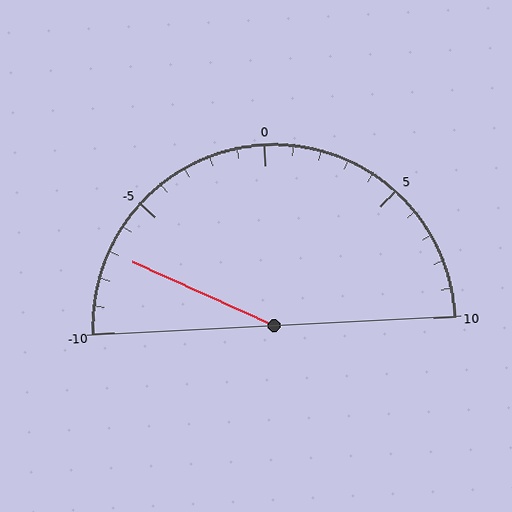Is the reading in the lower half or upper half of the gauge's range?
The reading is in the lower half of the range (-10 to 10).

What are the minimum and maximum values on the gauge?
The gauge ranges from -10 to 10.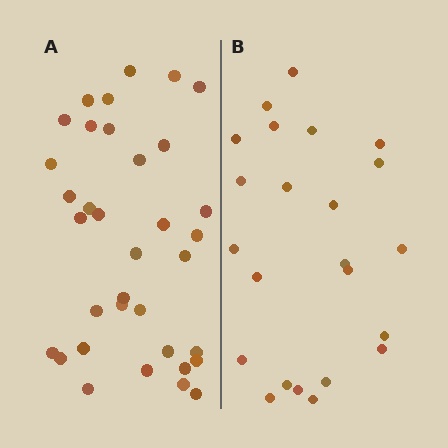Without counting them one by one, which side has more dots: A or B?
Region A (the left region) has more dots.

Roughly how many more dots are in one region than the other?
Region A has roughly 12 or so more dots than region B.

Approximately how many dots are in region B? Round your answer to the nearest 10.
About 20 dots. (The exact count is 23, which rounds to 20.)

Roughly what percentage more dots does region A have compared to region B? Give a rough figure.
About 50% more.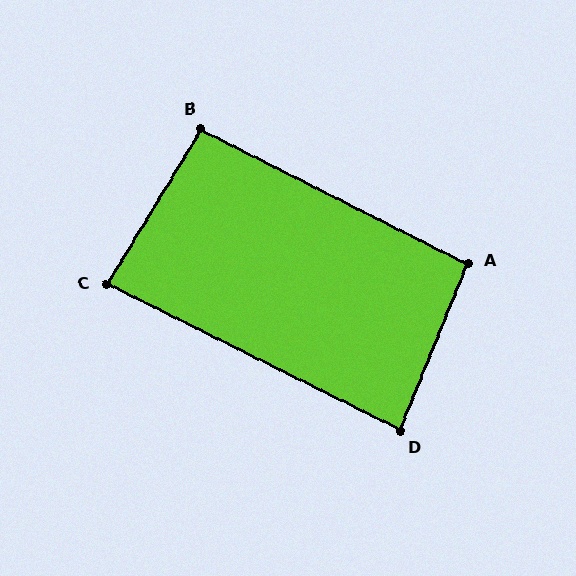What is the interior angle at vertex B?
Approximately 94 degrees (approximately right).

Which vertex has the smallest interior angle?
C, at approximately 85 degrees.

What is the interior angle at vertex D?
Approximately 86 degrees (approximately right).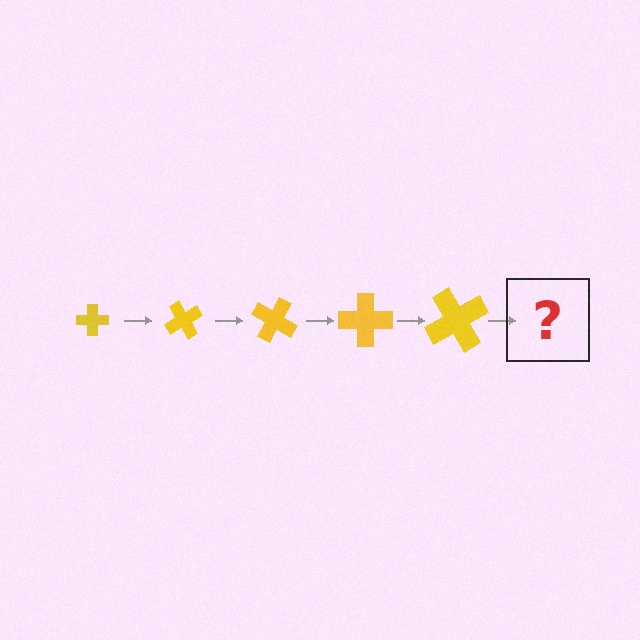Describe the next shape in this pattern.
It should be a cross, larger than the previous one and rotated 300 degrees from the start.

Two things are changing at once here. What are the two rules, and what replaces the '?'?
The two rules are that the cross grows larger each step and it rotates 60 degrees each step. The '?' should be a cross, larger than the previous one and rotated 300 degrees from the start.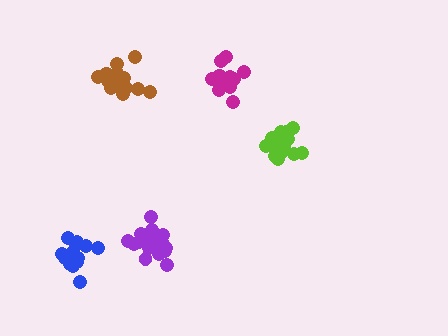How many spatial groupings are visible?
There are 5 spatial groupings.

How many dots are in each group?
Group 1: 16 dots, Group 2: 17 dots, Group 3: 21 dots, Group 4: 21 dots, Group 5: 15 dots (90 total).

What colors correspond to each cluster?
The clusters are colored: blue, brown, lime, purple, magenta.